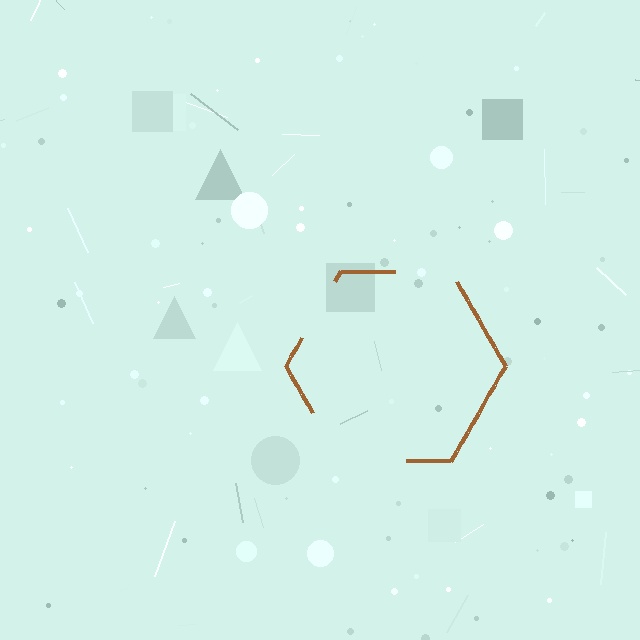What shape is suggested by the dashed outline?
The dashed outline suggests a hexagon.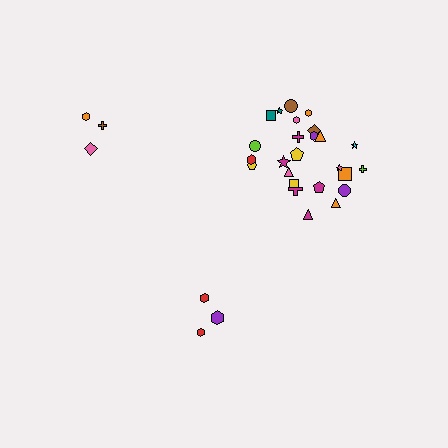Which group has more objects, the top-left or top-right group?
The top-right group.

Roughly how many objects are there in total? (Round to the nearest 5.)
Roughly 30 objects in total.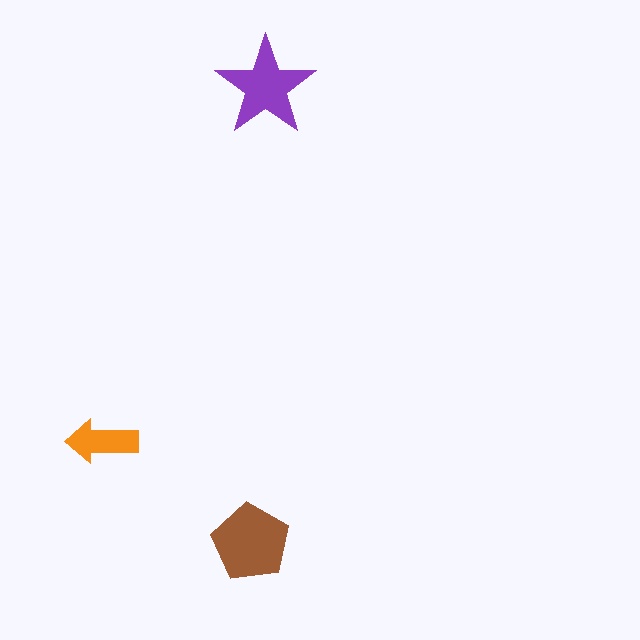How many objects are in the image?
There are 3 objects in the image.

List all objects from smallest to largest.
The orange arrow, the purple star, the brown pentagon.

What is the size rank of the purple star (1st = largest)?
2nd.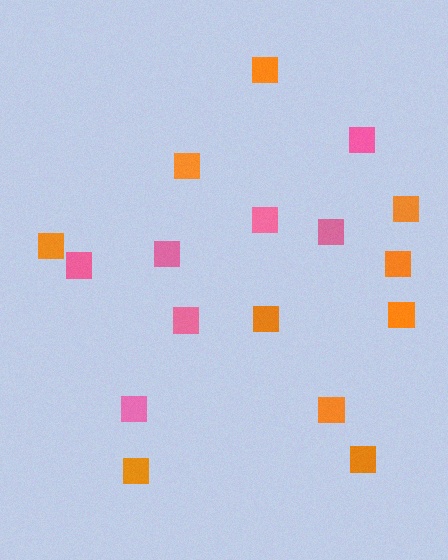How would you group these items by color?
There are 2 groups: one group of orange squares (10) and one group of pink squares (7).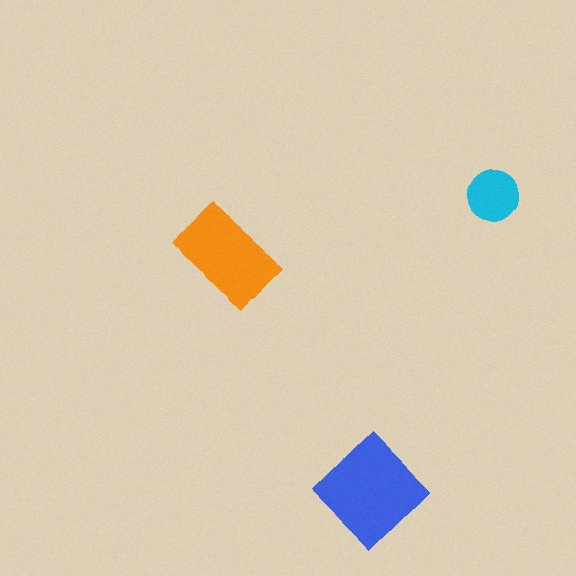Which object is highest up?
The cyan circle is topmost.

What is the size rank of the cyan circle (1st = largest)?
3rd.